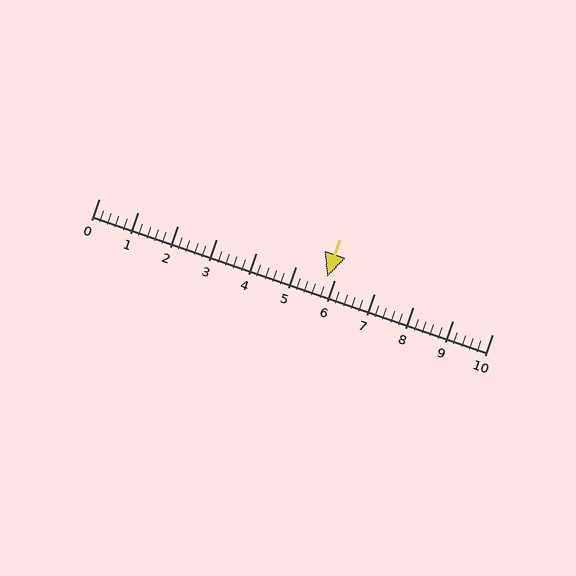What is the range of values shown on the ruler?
The ruler shows values from 0 to 10.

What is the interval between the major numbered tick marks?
The major tick marks are spaced 1 units apart.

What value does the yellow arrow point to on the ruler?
The yellow arrow points to approximately 5.8.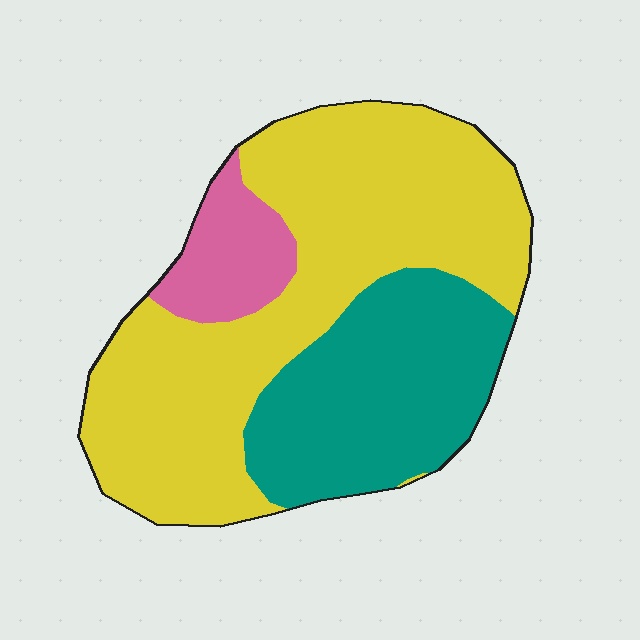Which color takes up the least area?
Pink, at roughly 10%.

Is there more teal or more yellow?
Yellow.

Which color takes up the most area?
Yellow, at roughly 60%.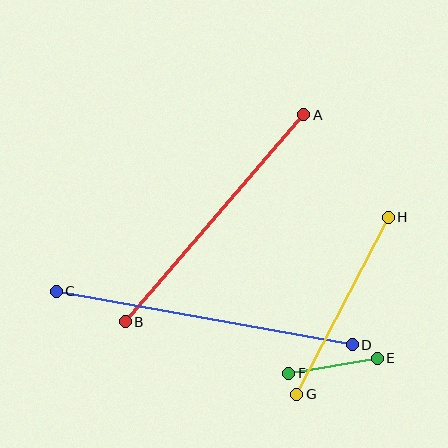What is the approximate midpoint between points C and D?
The midpoint is at approximately (204, 318) pixels.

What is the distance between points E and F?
The distance is approximately 90 pixels.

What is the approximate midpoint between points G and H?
The midpoint is at approximately (343, 306) pixels.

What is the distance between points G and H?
The distance is approximately 199 pixels.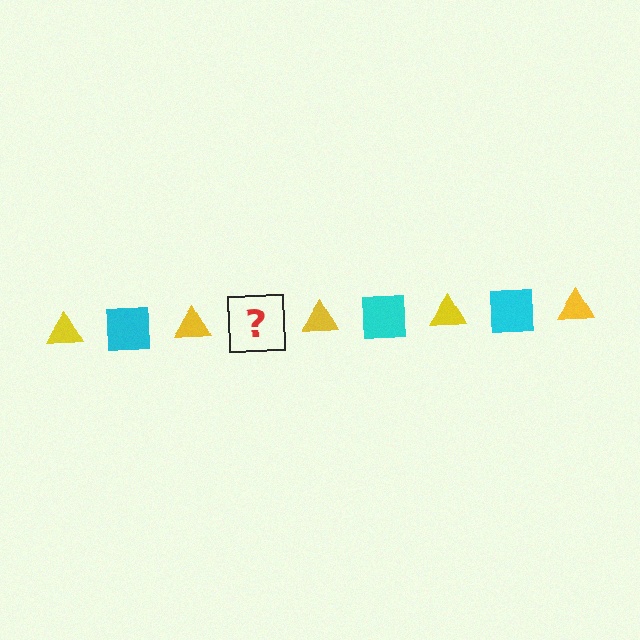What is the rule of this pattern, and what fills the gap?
The rule is that the pattern alternates between yellow triangle and cyan square. The gap should be filled with a cyan square.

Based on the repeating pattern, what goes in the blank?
The blank should be a cyan square.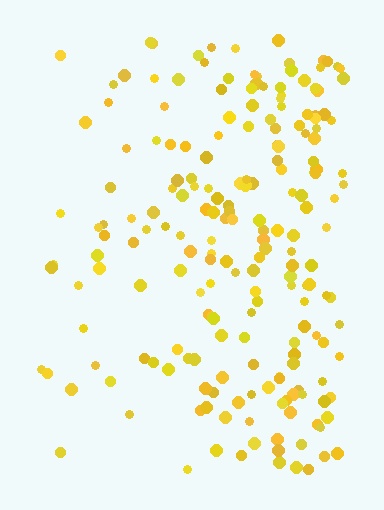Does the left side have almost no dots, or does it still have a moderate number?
Still a moderate number, just noticeably fewer than the right.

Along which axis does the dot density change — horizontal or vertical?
Horizontal.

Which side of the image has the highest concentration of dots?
The right.